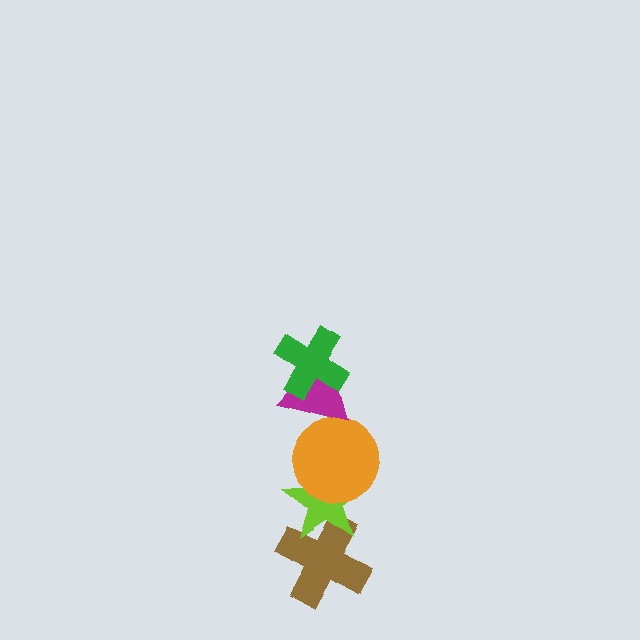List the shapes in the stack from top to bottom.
From top to bottom: the green cross, the magenta triangle, the orange circle, the lime star, the brown cross.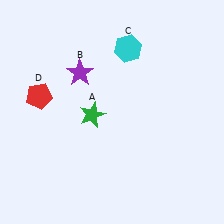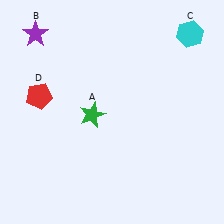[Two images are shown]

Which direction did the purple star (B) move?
The purple star (B) moved left.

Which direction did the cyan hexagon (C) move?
The cyan hexagon (C) moved right.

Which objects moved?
The objects that moved are: the purple star (B), the cyan hexagon (C).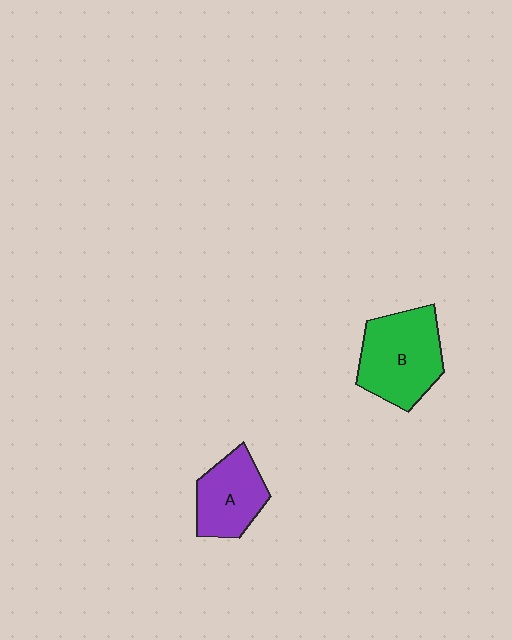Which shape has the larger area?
Shape B (green).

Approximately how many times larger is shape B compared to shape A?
Approximately 1.4 times.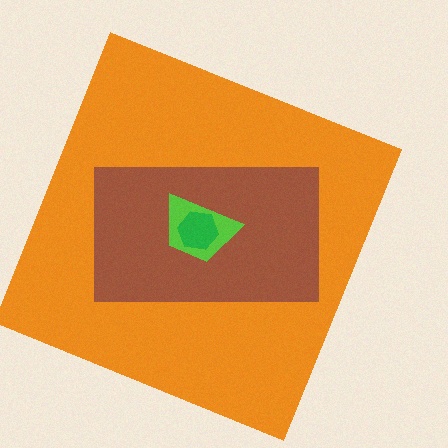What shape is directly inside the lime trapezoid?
The green hexagon.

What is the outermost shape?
The orange square.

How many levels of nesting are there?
4.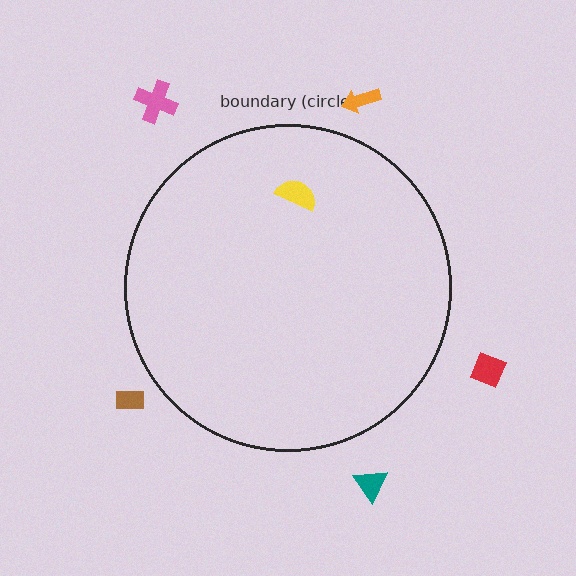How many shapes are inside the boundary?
1 inside, 5 outside.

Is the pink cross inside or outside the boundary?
Outside.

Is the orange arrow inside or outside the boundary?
Outside.